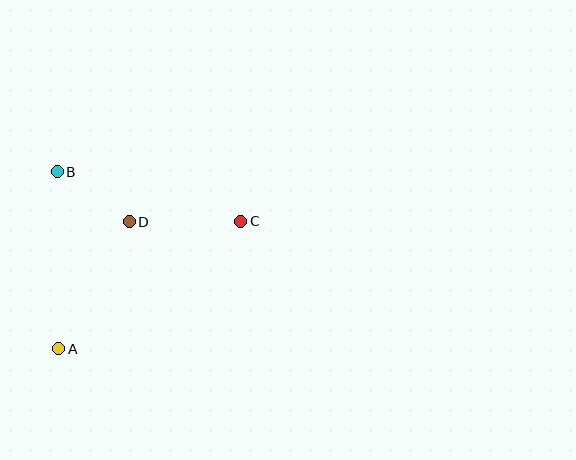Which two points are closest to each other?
Points B and D are closest to each other.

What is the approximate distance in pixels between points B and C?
The distance between B and C is approximately 190 pixels.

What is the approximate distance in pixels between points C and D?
The distance between C and D is approximately 111 pixels.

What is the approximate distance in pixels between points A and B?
The distance between A and B is approximately 177 pixels.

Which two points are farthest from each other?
Points A and C are farthest from each other.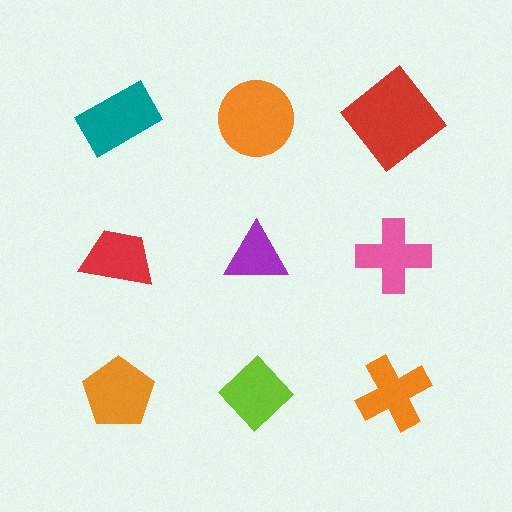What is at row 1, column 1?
A teal rectangle.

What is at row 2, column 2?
A purple triangle.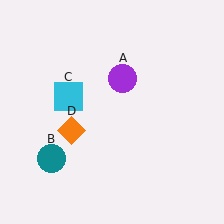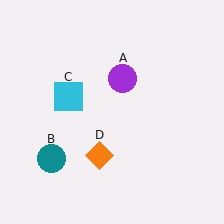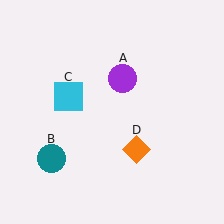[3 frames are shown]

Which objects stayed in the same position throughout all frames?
Purple circle (object A) and teal circle (object B) and cyan square (object C) remained stationary.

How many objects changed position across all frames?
1 object changed position: orange diamond (object D).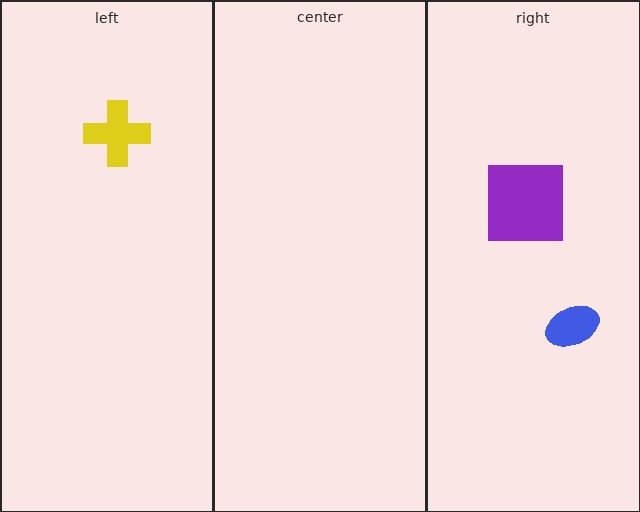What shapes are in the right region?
The purple square, the blue ellipse.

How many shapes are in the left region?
1.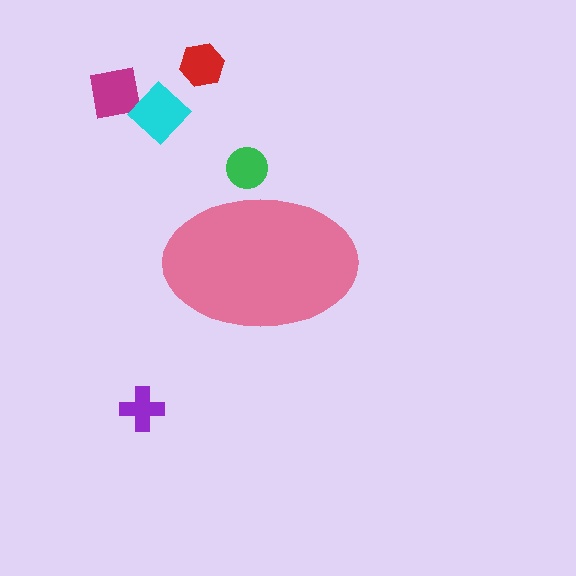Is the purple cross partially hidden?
No, the purple cross is fully visible.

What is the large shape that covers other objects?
A pink ellipse.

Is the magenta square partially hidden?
No, the magenta square is fully visible.